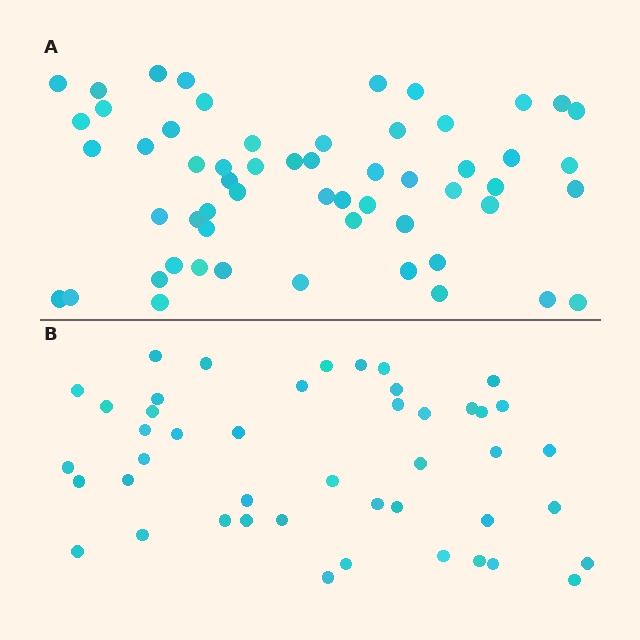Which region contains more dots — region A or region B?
Region A (the top region) has more dots.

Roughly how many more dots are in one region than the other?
Region A has roughly 12 or so more dots than region B.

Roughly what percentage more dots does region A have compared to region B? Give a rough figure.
About 25% more.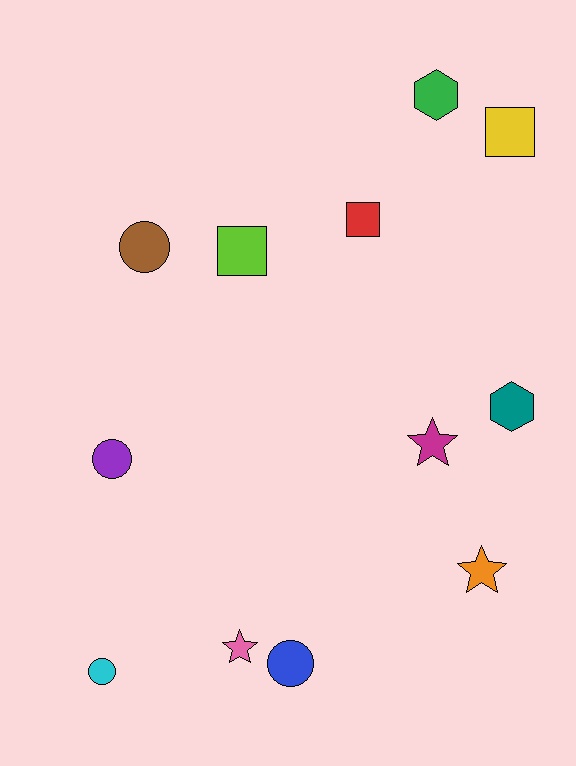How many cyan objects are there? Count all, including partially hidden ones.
There is 1 cyan object.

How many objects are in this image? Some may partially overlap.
There are 12 objects.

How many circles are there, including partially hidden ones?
There are 4 circles.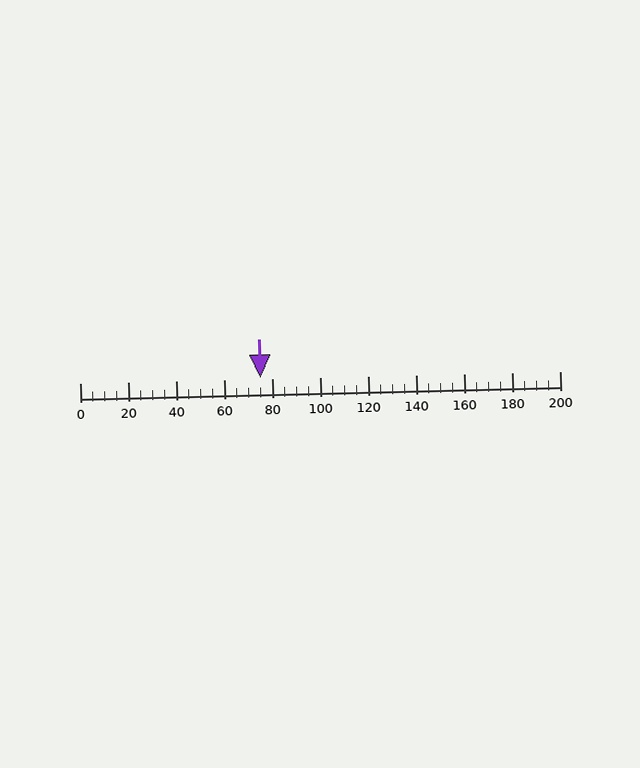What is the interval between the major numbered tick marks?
The major tick marks are spaced 20 units apart.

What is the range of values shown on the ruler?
The ruler shows values from 0 to 200.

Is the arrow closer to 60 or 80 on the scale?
The arrow is closer to 80.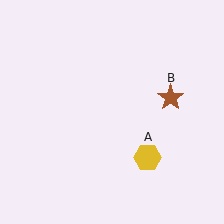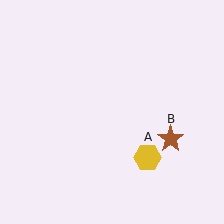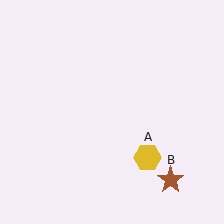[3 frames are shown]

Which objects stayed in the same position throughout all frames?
Yellow hexagon (object A) remained stationary.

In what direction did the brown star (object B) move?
The brown star (object B) moved down.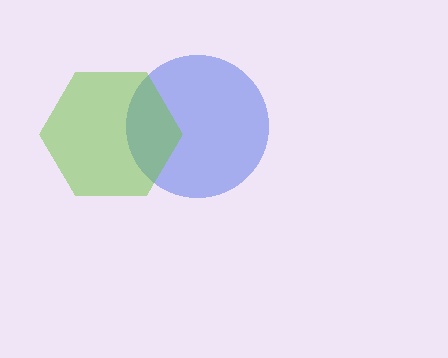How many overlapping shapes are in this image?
There are 2 overlapping shapes in the image.